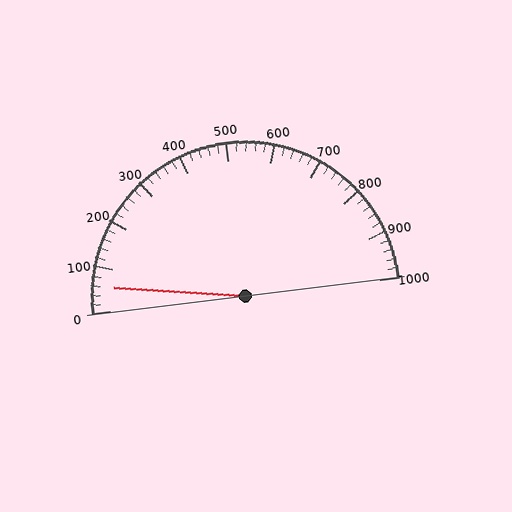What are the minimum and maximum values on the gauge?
The gauge ranges from 0 to 1000.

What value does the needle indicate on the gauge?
The needle indicates approximately 60.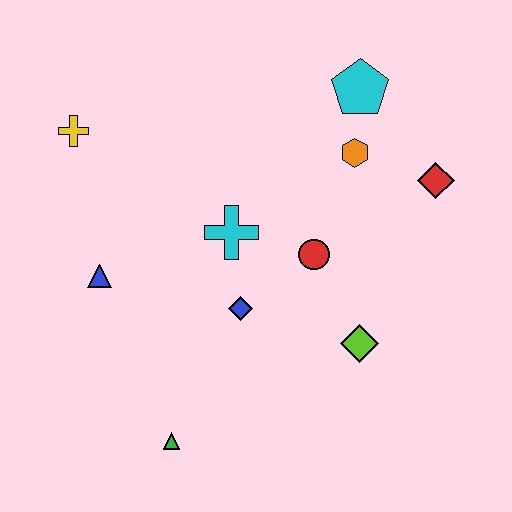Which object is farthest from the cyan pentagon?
The green triangle is farthest from the cyan pentagon.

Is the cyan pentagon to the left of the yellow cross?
No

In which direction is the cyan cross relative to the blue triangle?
The cyan cross is to the right of the blue triangle.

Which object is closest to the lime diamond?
The red circle is closest to the lime diamond.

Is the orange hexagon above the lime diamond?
Yes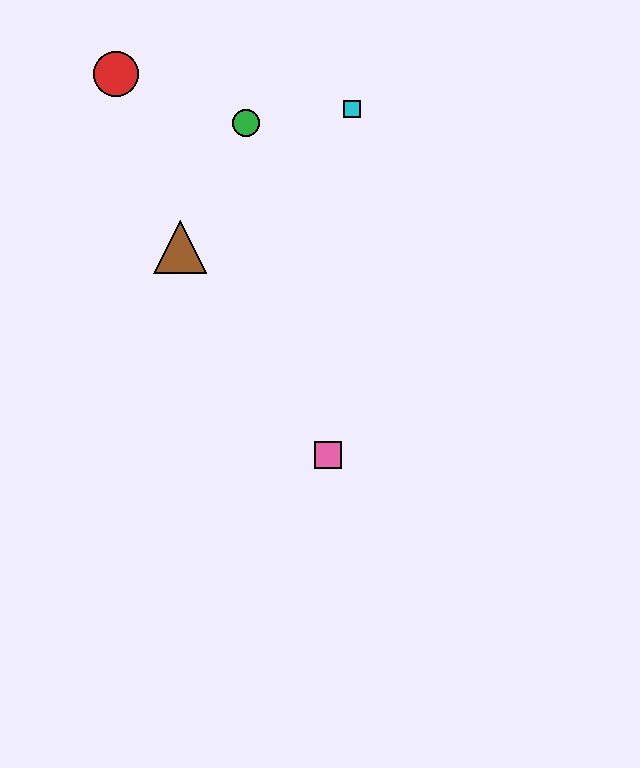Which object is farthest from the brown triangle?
The pink square is farthest from the brown triangle.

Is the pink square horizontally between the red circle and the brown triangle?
No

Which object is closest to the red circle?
The green circle is closest to the red circle.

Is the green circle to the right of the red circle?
Yes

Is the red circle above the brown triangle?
Yes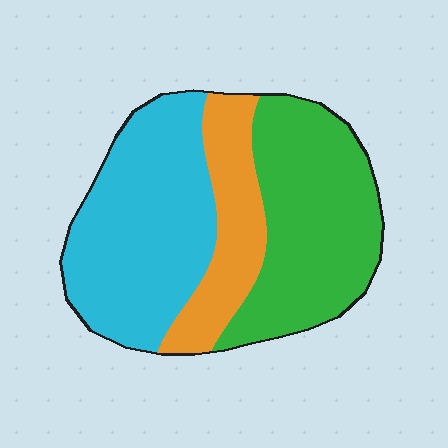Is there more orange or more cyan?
Cyan.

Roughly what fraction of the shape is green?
Green covers around 40% of the shape.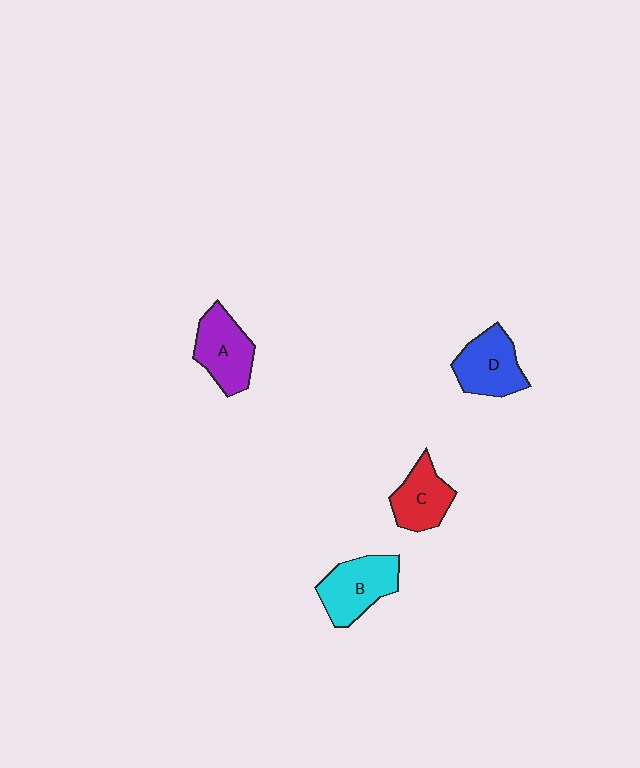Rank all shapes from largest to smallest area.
From largest to smallest: B (cyan), A (purple), D (blue), C (red).